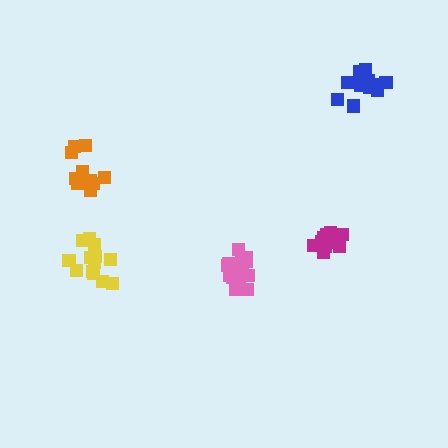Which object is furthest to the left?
The orange cluster is leftmost.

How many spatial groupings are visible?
There are 5 spatial groupings.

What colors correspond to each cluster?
The clusters are colored: magenta, blue, yellow, pink, orange.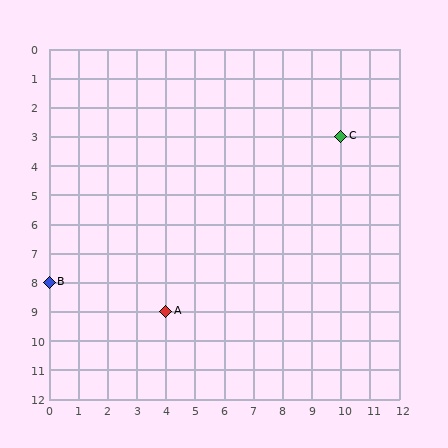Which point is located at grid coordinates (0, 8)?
Point B is at (0, 8).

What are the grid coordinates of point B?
Point B is at grid coordinates (0, 8).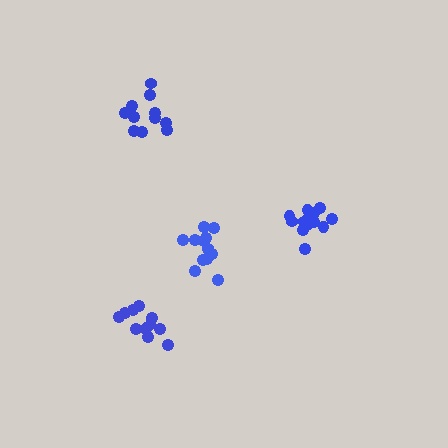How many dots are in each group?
Group 1: 11 dots, Group 2: 13 dots, Group 3: 12 dots, Group 4: 16 dots (52 total).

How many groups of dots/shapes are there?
There are 4 groups.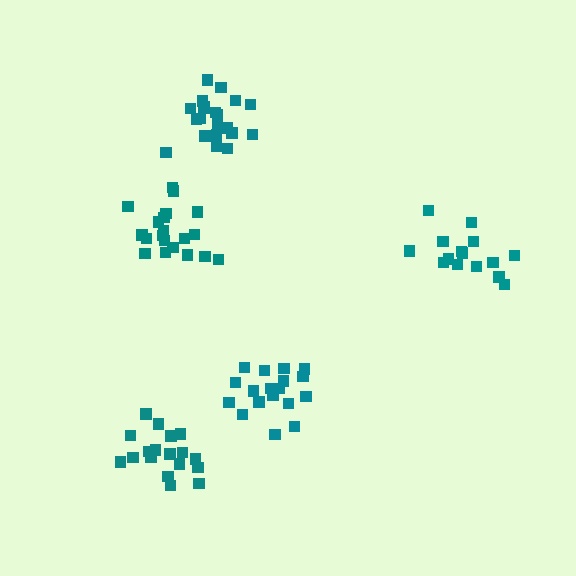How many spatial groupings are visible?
There are 5 spatial groupings.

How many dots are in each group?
Group 1: 18 dots, Group 2: 21 dots, Group 3: 20 dots, Group 4: 19 dots, Group 5: 15 dots (93 total).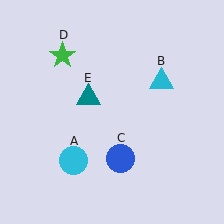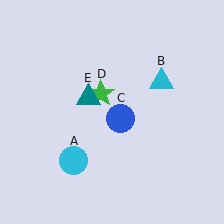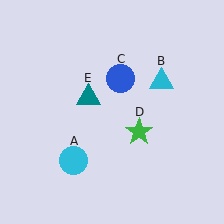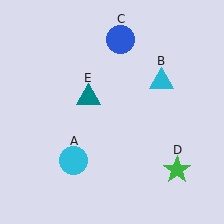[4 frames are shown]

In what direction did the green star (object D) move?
The green star (object D) moved down and to the right.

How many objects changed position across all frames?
2 objects changed position: blue circle (object C), green star (object D).